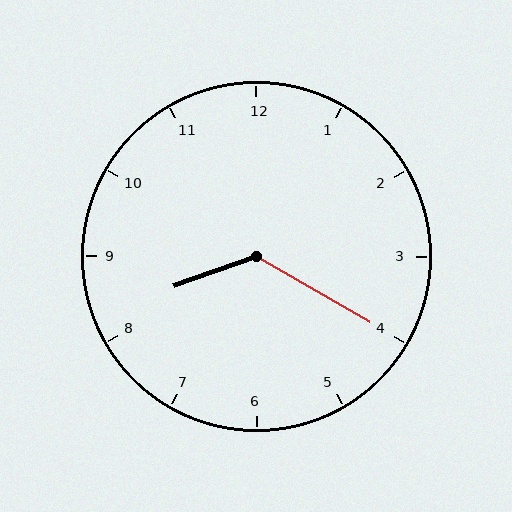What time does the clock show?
8:20.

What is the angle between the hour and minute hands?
Approximately 130 degrees.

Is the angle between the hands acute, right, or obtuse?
It is obtuse.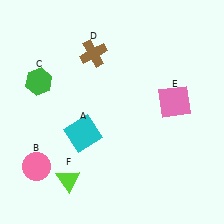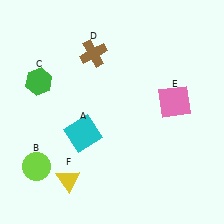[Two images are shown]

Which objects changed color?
B changed from pink to lime. F changed from lime to yellow.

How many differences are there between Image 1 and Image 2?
There are 2 differences between the two images.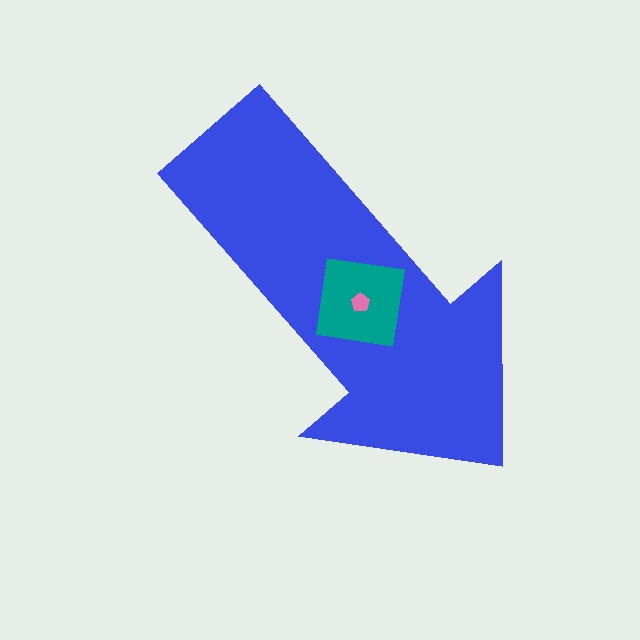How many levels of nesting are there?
3.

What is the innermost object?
The pink pentagon.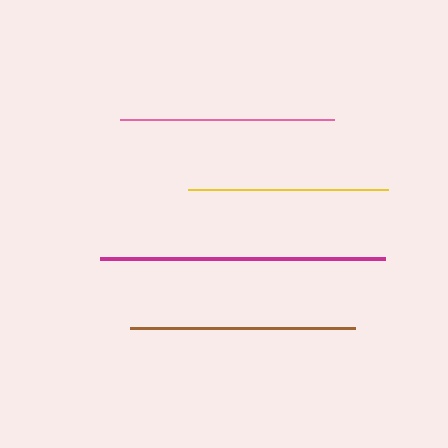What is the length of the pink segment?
The pink segment is approximately 214 pixels long.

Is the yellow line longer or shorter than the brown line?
The brown line is longer than the yellow line.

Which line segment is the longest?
The magenta line is the longest at approximately 285 pixels.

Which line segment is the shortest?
The yellow line is the shortest at approximately 200 pixels.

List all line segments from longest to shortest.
From longest to shortest: magenta, brown, pink, yellow.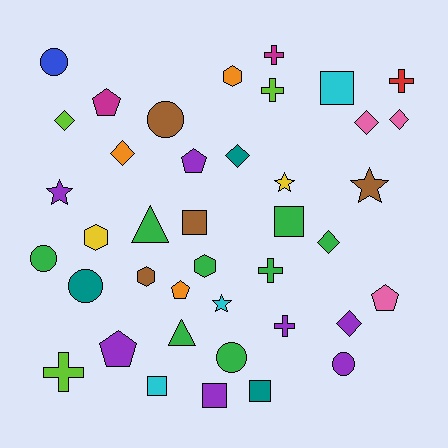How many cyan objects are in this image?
There are 3 cyan objects.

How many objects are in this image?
There are 40 objects.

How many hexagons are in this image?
There are 4 hexagons.